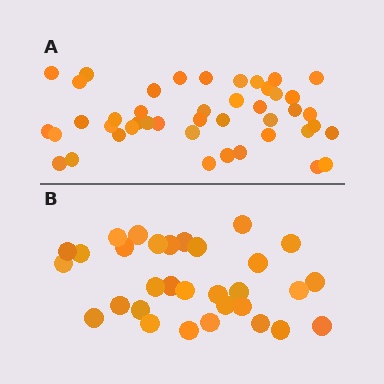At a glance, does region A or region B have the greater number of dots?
Region A (the top region) has more dots.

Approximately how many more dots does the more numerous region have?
Region A has approximately 15 more dots than region B.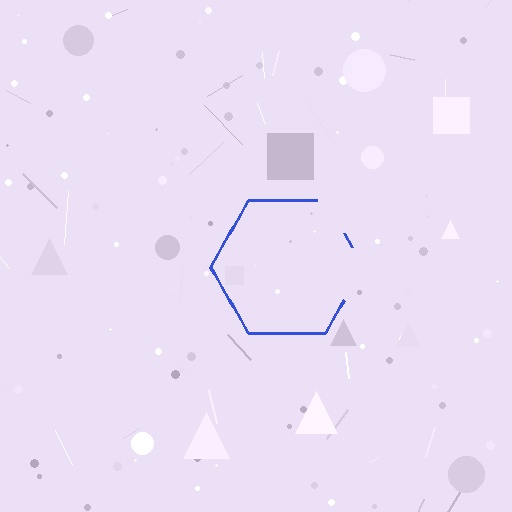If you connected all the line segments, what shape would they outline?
They would outline a hexagon.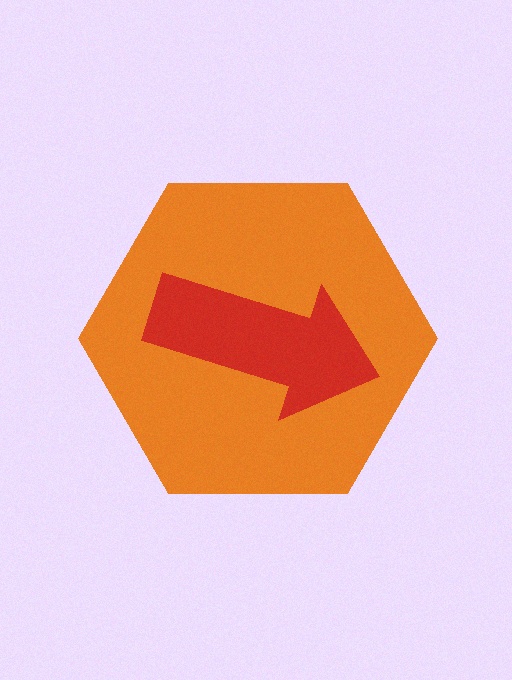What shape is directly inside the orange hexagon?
The red arrow.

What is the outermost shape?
The orange hexagon.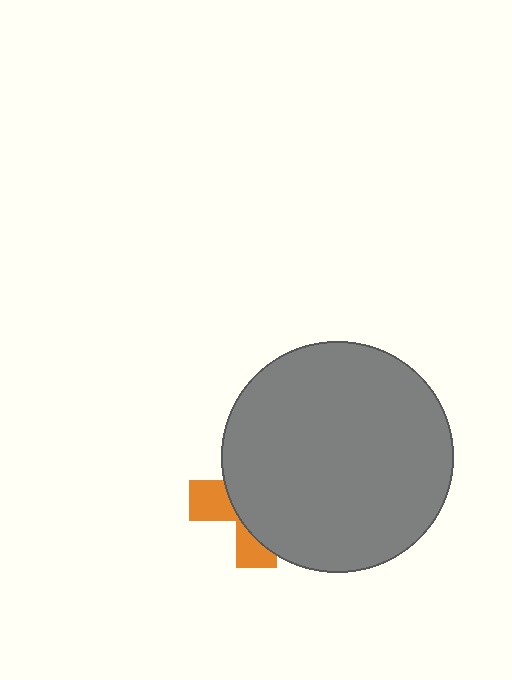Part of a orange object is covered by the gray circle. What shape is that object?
It is a cross.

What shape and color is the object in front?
The object in front is a gray circle.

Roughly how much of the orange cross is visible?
A small part of it is visible (roughly 31%).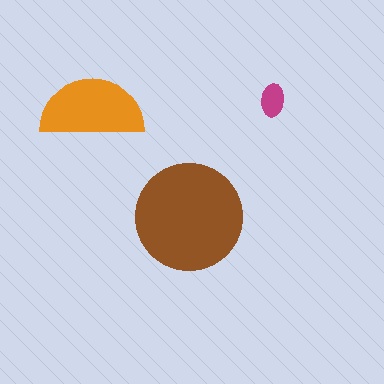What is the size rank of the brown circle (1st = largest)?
1st.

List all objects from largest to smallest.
The brown circle, the orange semicircle, the magenta ellipse.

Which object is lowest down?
The brown circle is bottommost.